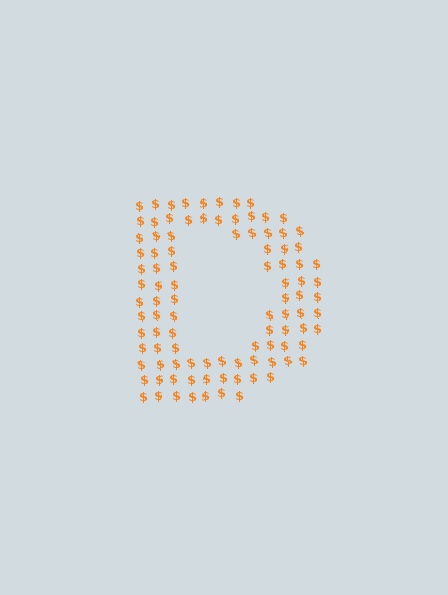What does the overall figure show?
The overall figure shows the letter D.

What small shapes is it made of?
It is made of small dollar signs.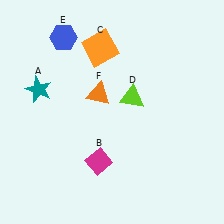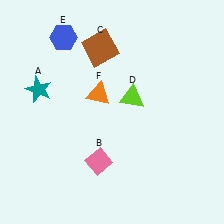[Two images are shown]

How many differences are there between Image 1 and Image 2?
There are 2 differences between the two images.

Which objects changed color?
B changed from magenta to pink. C changed from orange to brown.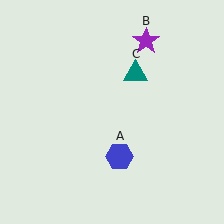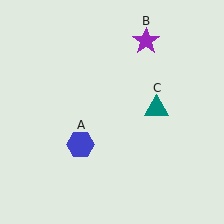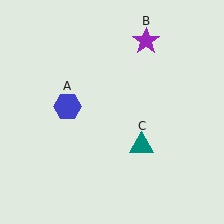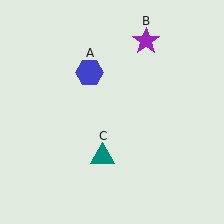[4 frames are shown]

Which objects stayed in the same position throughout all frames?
Purple star (object B) remained stationary.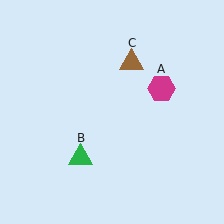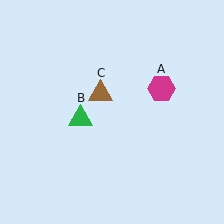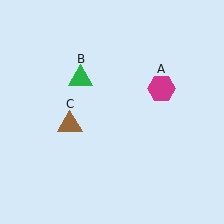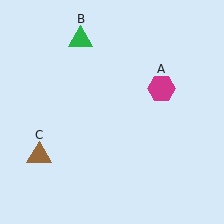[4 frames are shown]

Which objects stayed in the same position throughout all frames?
Magenta hexagon (object A) remained stationary.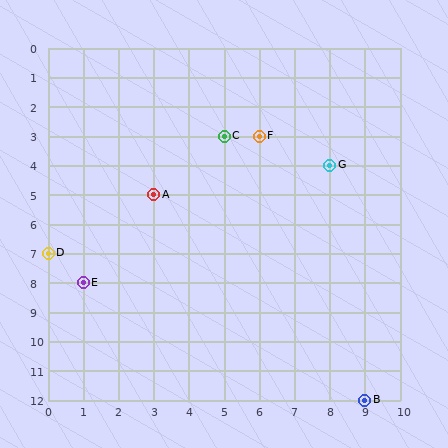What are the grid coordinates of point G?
Point G is at grid coordinates (8, 4).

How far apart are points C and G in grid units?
Points C and G are 3 columns and 1 row apart (about 3.2 grid units diagonally).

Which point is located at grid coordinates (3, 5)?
Point A is at (3, 5).